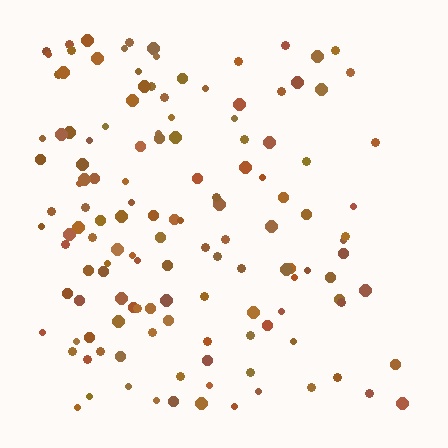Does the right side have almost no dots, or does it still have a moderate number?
Still a moderate number, just noticeably fewer than the left.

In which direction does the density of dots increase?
From right to left, with the left side densest.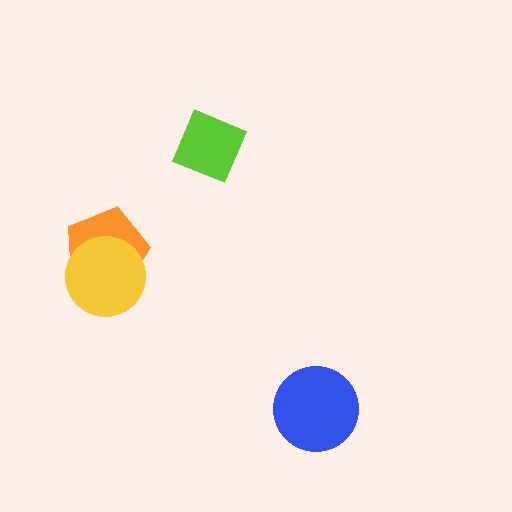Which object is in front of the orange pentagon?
The yellow circle is in front of the orange pentagon.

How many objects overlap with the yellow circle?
1 object overlaps with the yellow circle.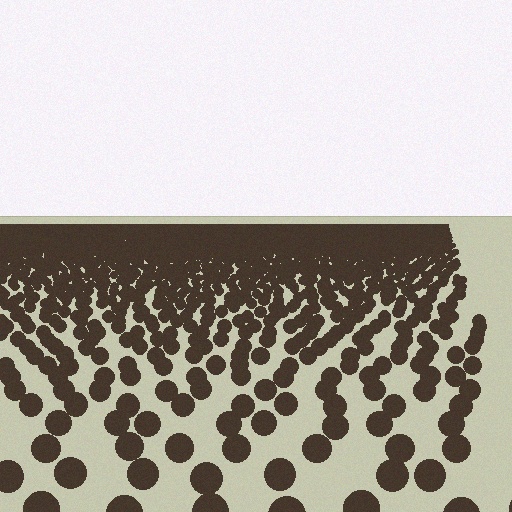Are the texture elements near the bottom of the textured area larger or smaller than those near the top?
Larger. Near the bottom, elements are closer to the viewer and appear at a bigger on-screen size.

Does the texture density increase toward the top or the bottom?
Density increases toward the top.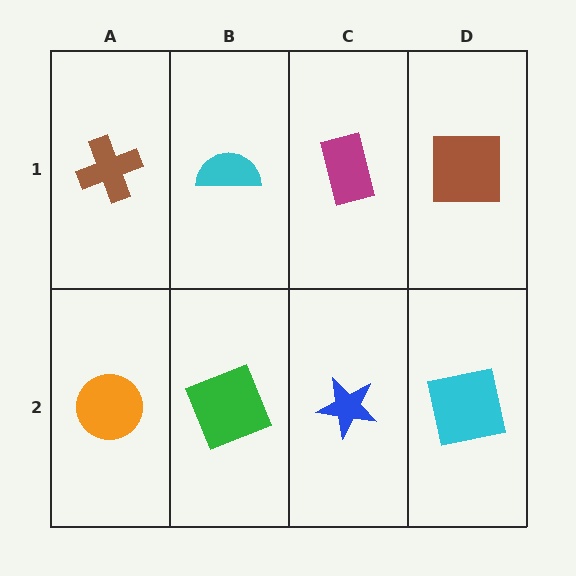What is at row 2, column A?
An orange circle.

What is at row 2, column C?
A blue star.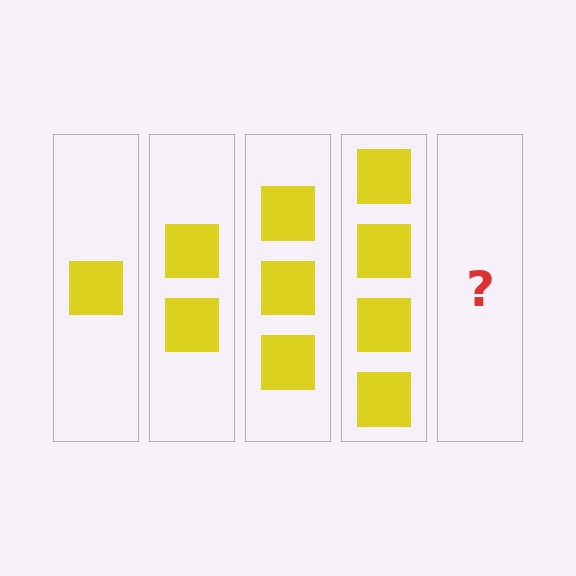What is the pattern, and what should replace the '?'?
The pattern is that each step adds one more square. The '?' should be 5 squares.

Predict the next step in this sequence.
The next step is 5 squares.